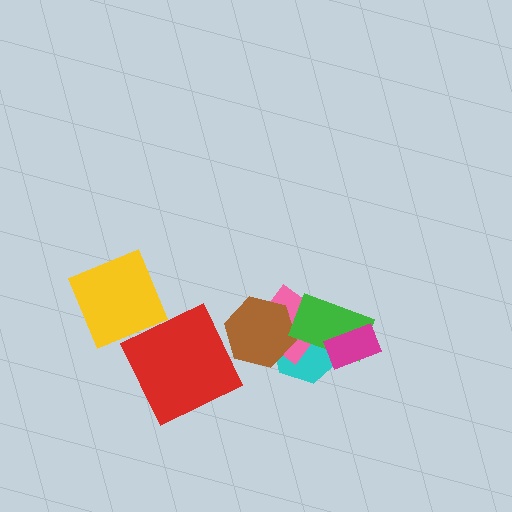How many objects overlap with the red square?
0 objects overlap with the red square.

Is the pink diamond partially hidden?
Yes, it is partially covered by another shape.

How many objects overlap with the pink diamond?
3 objects overlap with the pink diamond.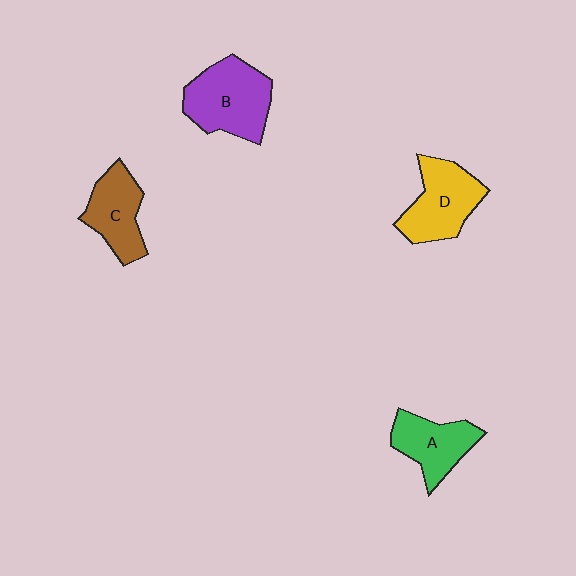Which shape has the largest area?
Shape B (purple).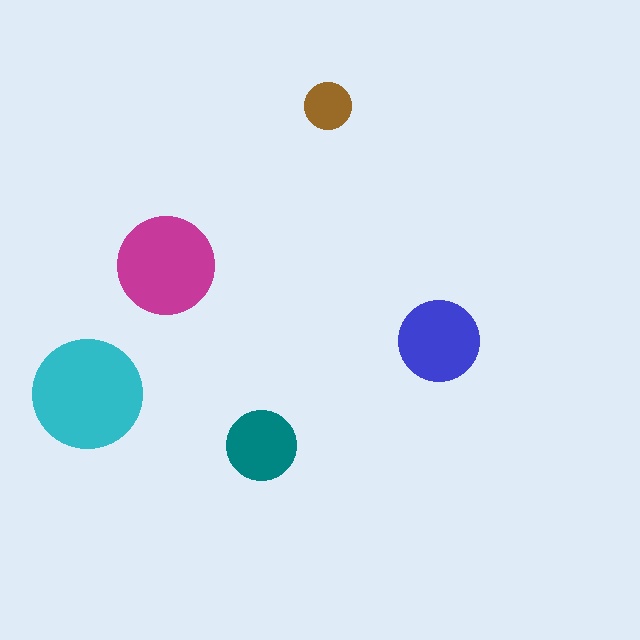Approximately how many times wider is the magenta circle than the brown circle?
About 2 times wider.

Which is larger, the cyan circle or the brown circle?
The cyan one.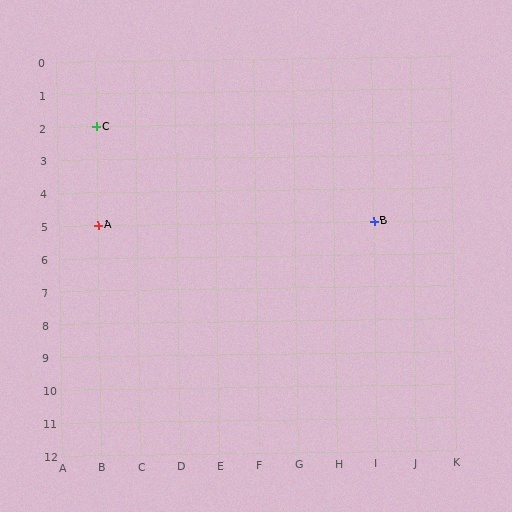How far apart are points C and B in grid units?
Points C and B are 7 columns and 3 rows apart (about 7.6 grid units diagonally).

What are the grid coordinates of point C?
Point C is at grid coordinates (B, 2).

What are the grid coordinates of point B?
Point B is at grid coordinates (I, 5).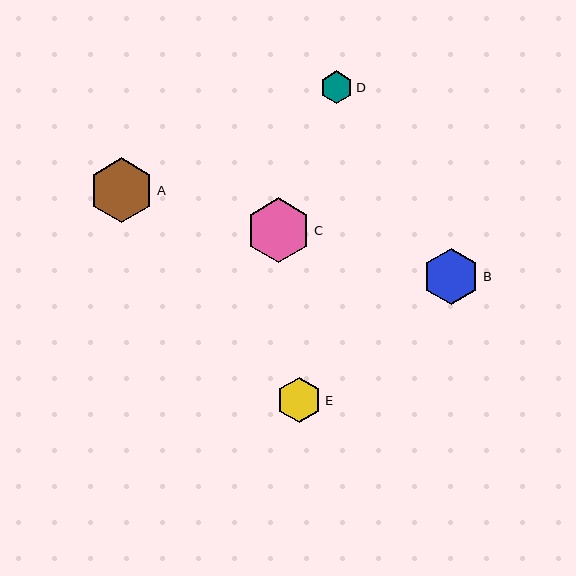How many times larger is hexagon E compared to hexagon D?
Hexagon E is approximately 1.4 times the size of hexagon D.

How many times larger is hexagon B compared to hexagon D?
Hexagon B is approximately 1.7 times the size of hexagon D.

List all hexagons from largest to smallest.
From largest to smallest: A, C, B, E, D.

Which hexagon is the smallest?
Hexagon D is the smallest with a size of approximately 33 pixels.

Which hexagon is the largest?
Hexagon A is the largest with a size of approximately 65 pixels.